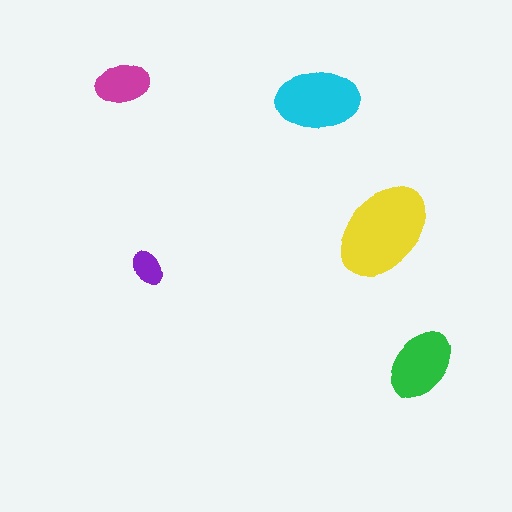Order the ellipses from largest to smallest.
the yellow one, the cyan one, the green one, the magenta one, the purple one.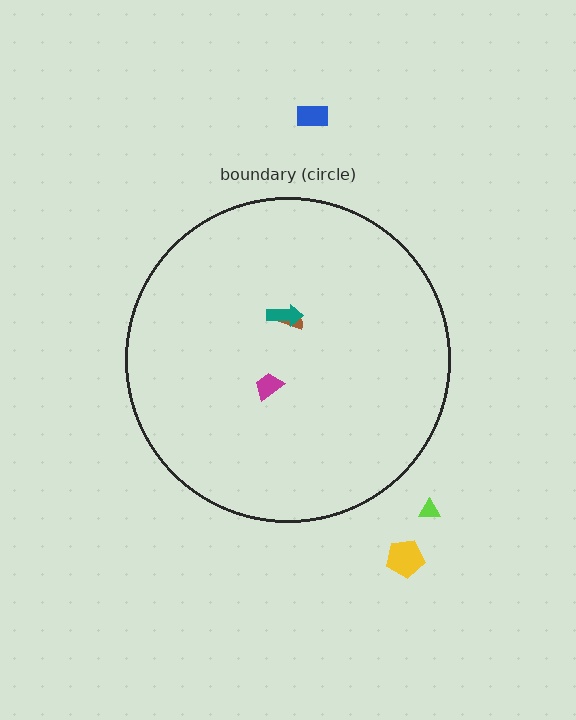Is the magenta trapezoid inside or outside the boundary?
Inside.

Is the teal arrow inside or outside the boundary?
Inside.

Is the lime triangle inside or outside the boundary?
Outside.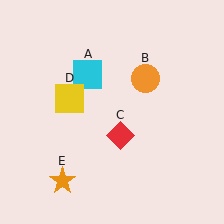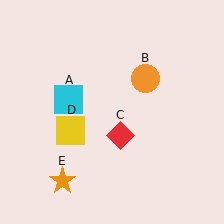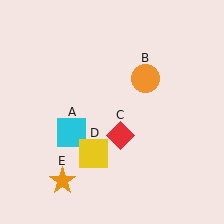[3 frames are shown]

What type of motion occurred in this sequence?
The cyan square (object A), yellow square (object D) rotated counterclockwise around the center of the scene.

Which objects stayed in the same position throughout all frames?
Orange circle (object B) and red diamond (object C) and orange star (object E) remained stationary.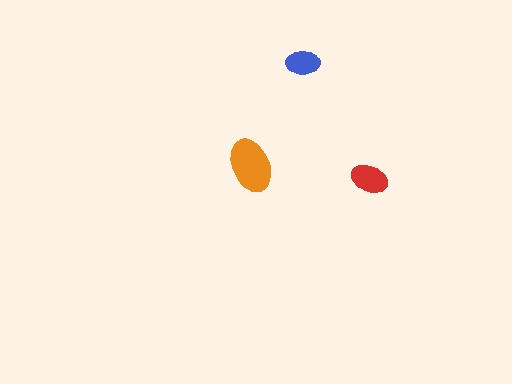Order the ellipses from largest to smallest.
the orange one, the red one, the blue one.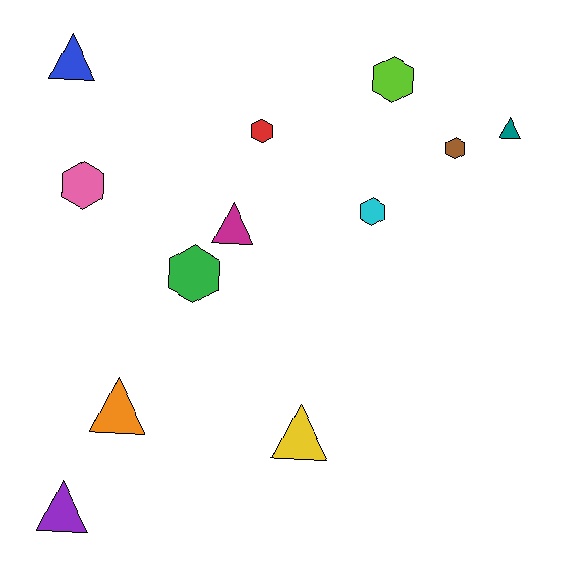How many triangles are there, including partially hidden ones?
There are 6 triangles.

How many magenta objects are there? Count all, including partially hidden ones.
There is 1 magenta object.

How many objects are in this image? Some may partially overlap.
There are 12 objects.